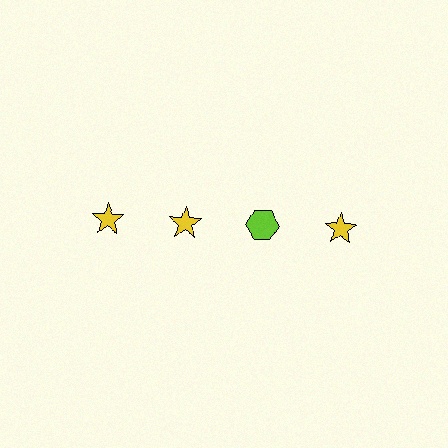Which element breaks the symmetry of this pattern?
The lime hexagon in the top row, center column breaks the symmetry. All other shapes are yellow stars.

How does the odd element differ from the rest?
It differs in both color (lime instead of yellow) and shape (hexagon instead of star).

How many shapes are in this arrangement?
There are 4 shapes arranged in a grid pattern.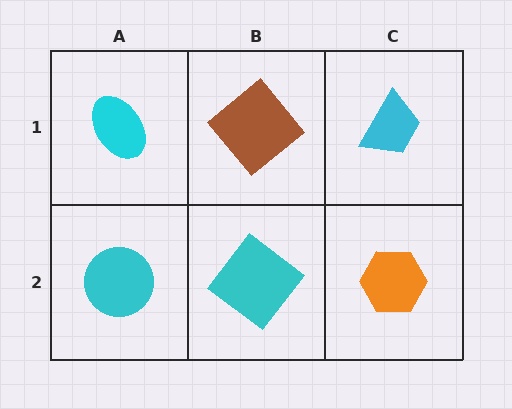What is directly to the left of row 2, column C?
A cyan diamond.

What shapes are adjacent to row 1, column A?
A cyan circle (row 2, column A), a brown diamond (row 1, column B).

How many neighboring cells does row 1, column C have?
2.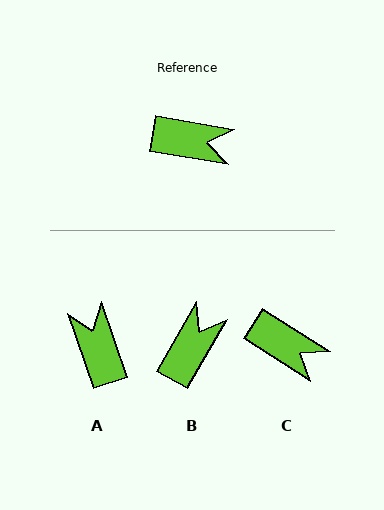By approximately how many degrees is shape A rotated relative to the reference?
Approximately 118 degrees counter-clockwise.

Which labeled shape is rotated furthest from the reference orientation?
A, about 118 degrees away.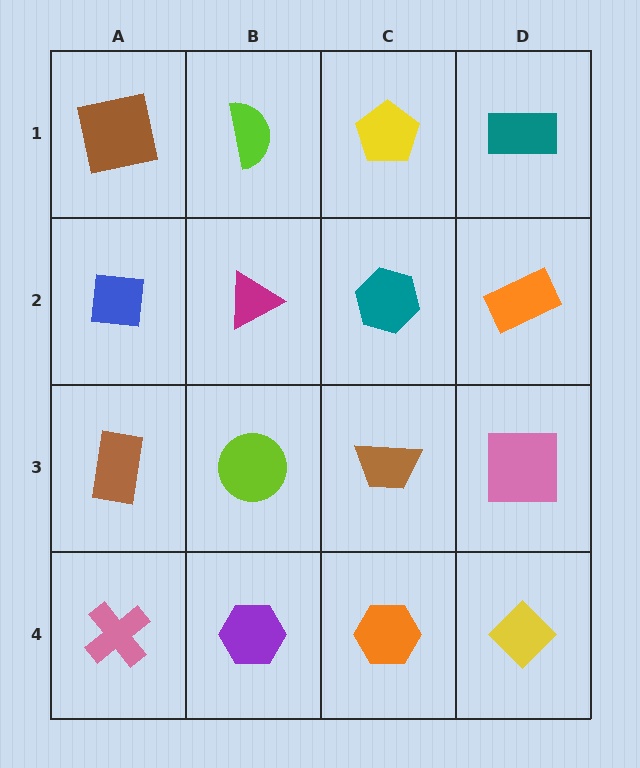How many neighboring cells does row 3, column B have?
4.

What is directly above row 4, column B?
A lime circle.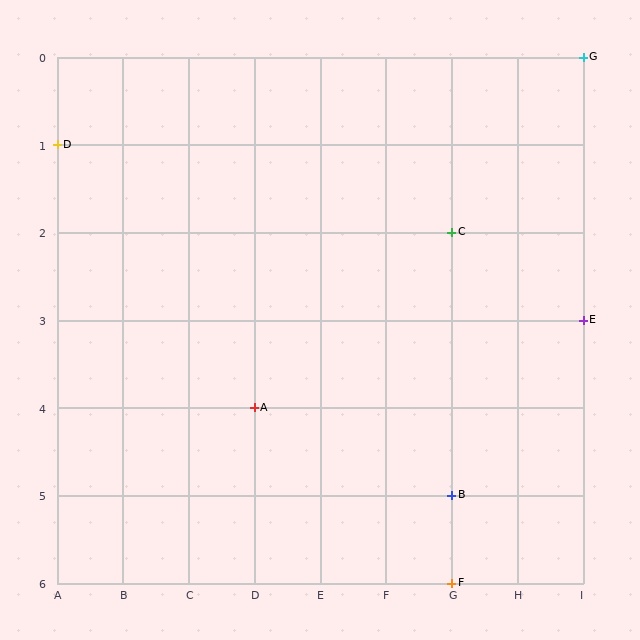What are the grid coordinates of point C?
Point C is at grid coordinates (G, 2).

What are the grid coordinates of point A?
Point A is at grid coordinates (D, 4).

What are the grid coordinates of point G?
Point G is at grid coordinates (I, 0).